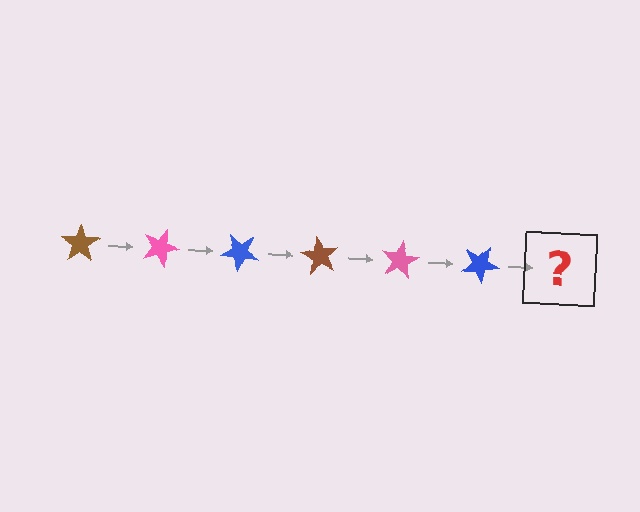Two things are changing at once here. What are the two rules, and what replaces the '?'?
The two rules are that it rotates 20 degrees each step and the color cycles through brown, pink, and blue. The '?' should be a brown star, rotated 120 degrees from the start.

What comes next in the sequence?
The next element should be a brown star, rotated 120 degrees from the start.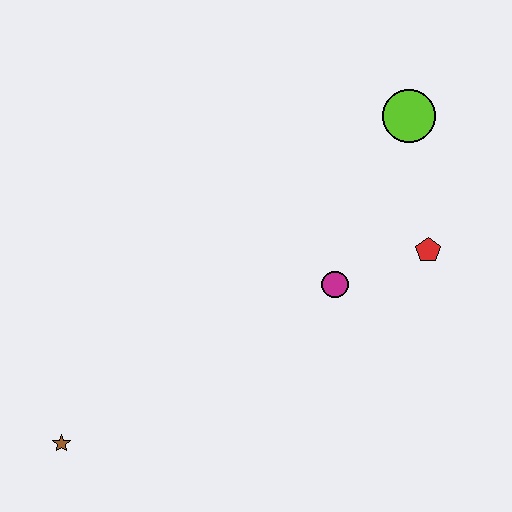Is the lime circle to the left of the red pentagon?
Yes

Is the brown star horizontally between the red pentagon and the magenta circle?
No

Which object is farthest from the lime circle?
The brown star is farthest from the lime circle.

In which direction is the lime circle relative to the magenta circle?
The lime circle is above the magenta circle.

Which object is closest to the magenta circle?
The red pentagon is closest to the magenta circle.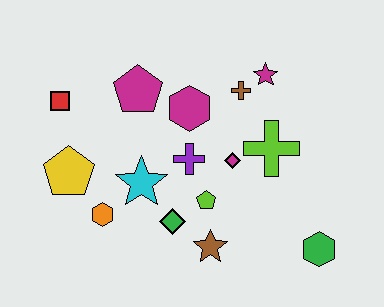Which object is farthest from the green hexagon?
The red square is farthest from the green hexagon.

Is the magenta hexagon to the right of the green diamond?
Yes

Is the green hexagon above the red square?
No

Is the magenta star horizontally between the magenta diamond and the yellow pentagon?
No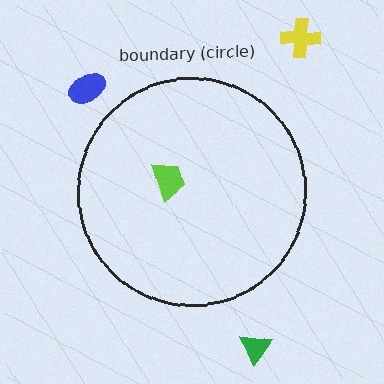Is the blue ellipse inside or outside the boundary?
Outside.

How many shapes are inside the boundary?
1 inside, 3 outside.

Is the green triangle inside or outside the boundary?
Outside.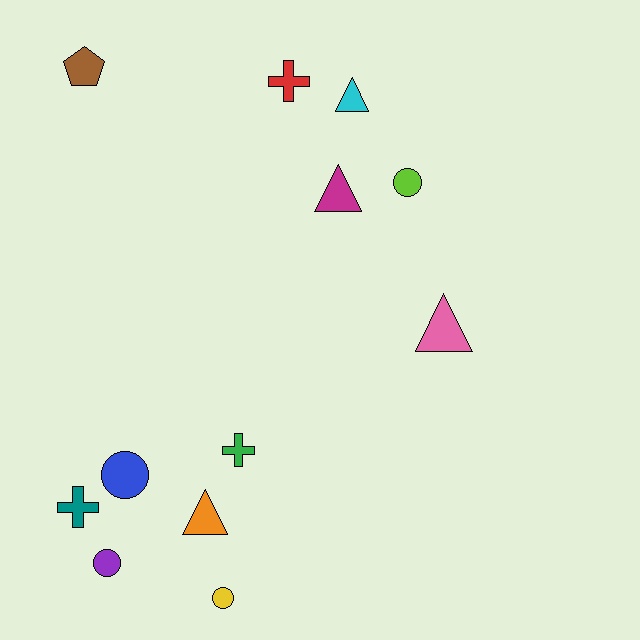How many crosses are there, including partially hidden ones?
There are 3 crosses.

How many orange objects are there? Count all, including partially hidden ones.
There is 1 orange object.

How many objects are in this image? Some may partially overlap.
There are 12 objects.